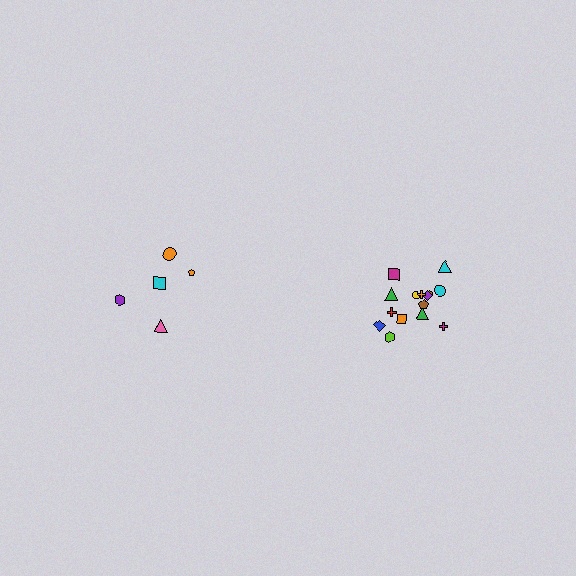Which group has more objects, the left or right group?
The right group.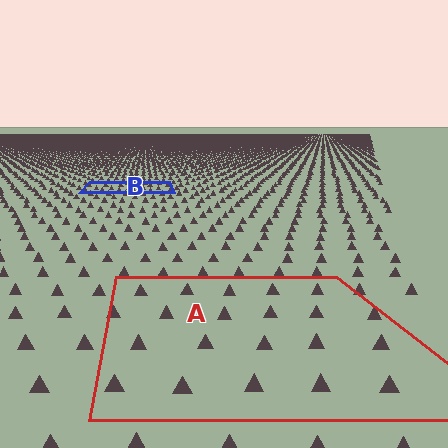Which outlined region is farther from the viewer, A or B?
Region B is farther from the viewer — the texture elements inside it appear smaller and more densely packed.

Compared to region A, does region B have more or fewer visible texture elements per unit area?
Region B has more texture elements per unit area — they are packed more densely because it is farther away.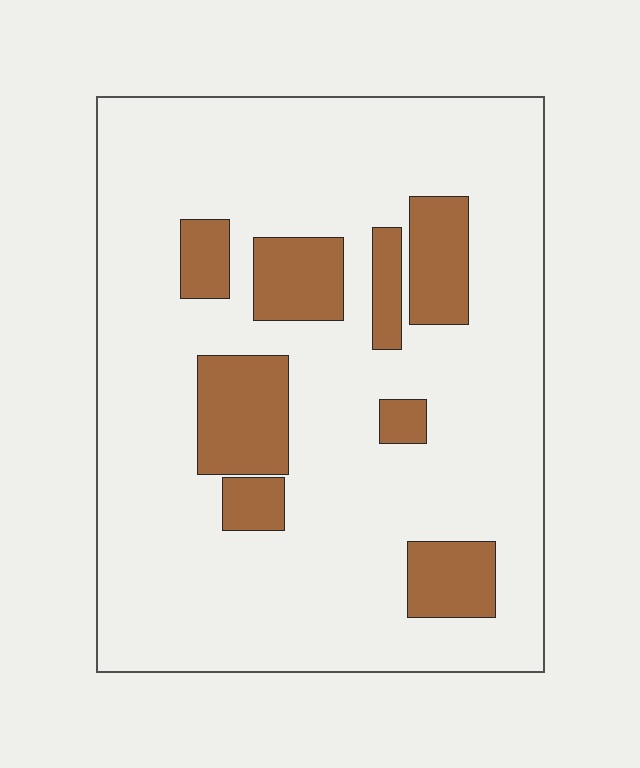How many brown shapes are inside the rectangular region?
8.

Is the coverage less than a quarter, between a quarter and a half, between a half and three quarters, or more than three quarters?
Less than a quarter.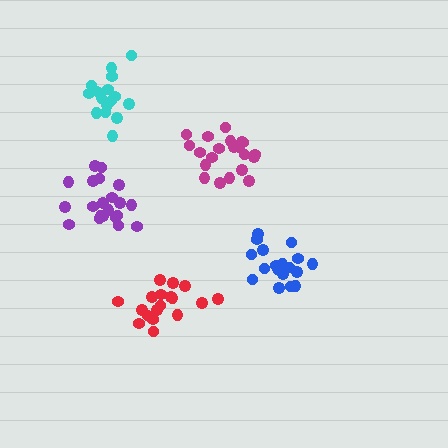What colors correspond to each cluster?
The clusters are colored: magenta, purple, red, blue, cyan.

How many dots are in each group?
Group 1: 21 dots, Group 2: 21 dots, Group 3: 18 dots, Group 4: 19 dots, Group 5: 16 dots (95 total).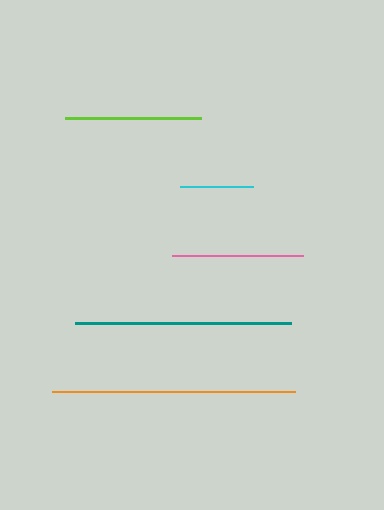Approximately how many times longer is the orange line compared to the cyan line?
The orange line is approximately 3.3 times the length of the cyan line.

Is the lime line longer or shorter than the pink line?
The lime line is longer than the pink line.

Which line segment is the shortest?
The cyan line is the shortest at approximately 73 pixels.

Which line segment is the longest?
The orange line is the longest at approximately 243 pixels.